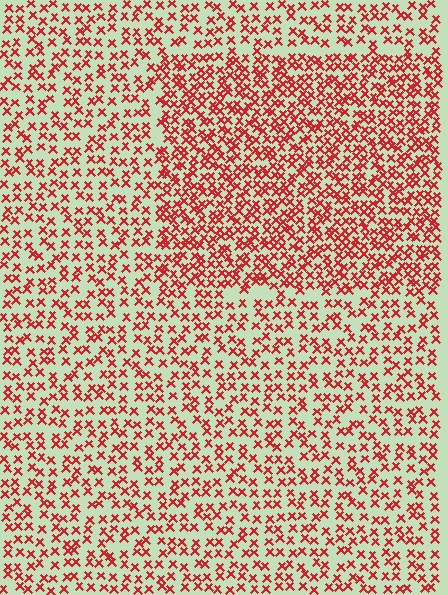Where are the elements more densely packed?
The elements are more densely packed inside the rectangle boundary.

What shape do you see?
I see a rectangle.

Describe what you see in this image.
The image contains small red elements arranged at two different densities. A rectangle-shaped region is visible where the elements are more densely packed than the surrounding area.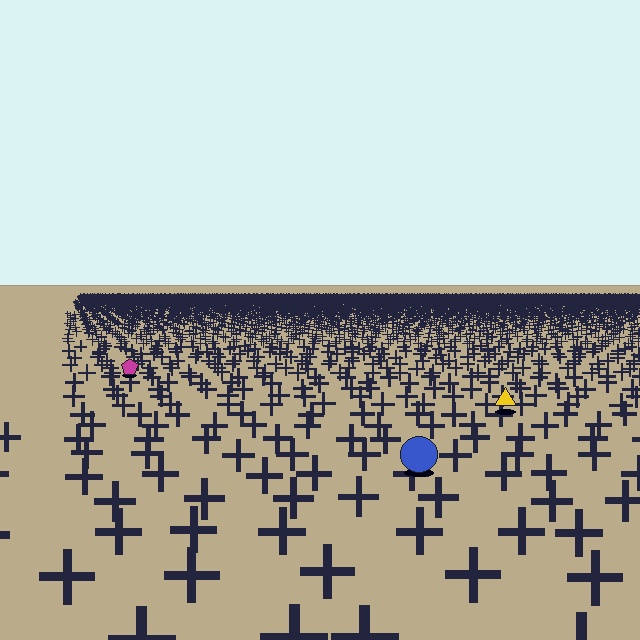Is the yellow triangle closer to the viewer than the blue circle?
No. The blue circle is closer — you can tell from the texture gradient: the ground texture is coarser near it.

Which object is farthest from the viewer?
The magenta pentagon is farthest from the viewer. It appears smaller and the ground texture around it is denser.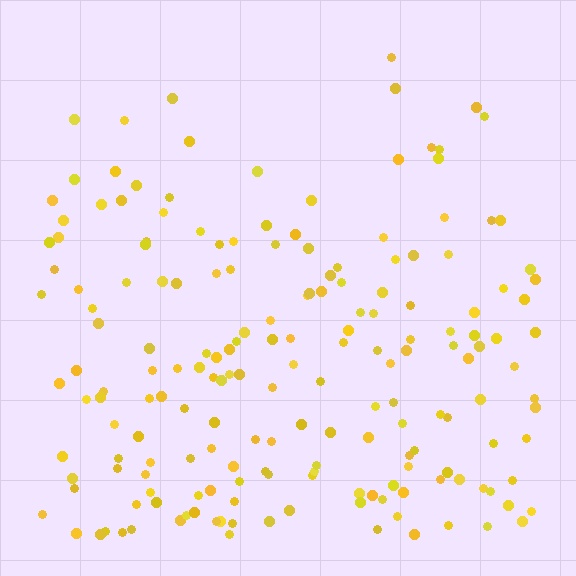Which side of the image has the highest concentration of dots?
The bottom.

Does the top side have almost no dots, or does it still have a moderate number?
Still a moderate number, just noticeably fewer than the bottom.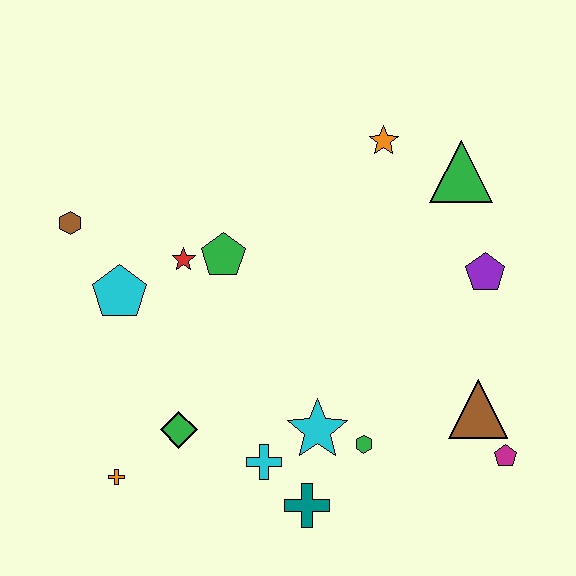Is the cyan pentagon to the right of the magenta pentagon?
No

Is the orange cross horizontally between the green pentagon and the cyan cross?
No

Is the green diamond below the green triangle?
Yes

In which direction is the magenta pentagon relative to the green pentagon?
The magenta pentagon is to the right of the green pentagon.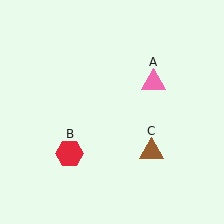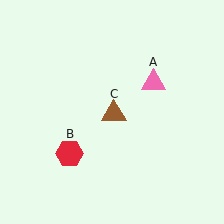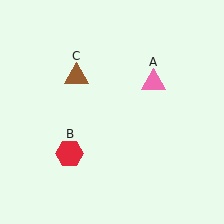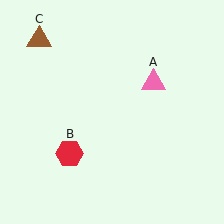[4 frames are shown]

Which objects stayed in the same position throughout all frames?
Pink triangle (object A) and red hexagon (object B) remained stationary.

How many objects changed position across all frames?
1 object changed position: brown triangle (object C).